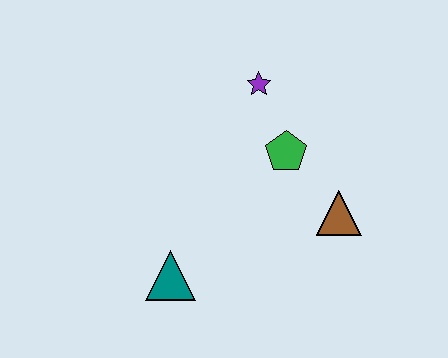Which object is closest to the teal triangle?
The green pentagon is closest to the teal triangle.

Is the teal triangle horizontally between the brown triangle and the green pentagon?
No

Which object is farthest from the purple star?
The teal triangle is farthest from the purple star.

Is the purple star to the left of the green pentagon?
Yes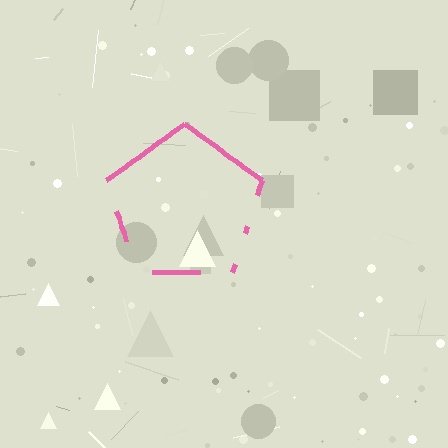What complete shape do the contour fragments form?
The contour fragments form a pentagon.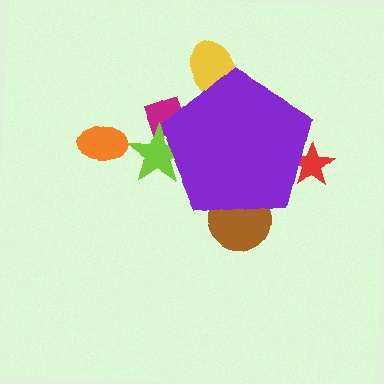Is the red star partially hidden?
Yes, the red star is partially hidden behind the purple pentagon.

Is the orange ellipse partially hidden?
No, the orange ellipse is fully visible.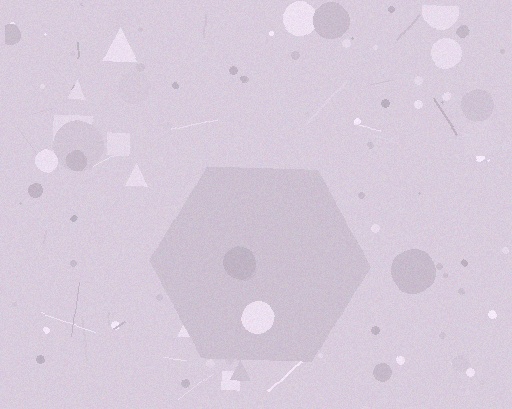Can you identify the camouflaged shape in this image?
The camouflaged shape is a hexagon.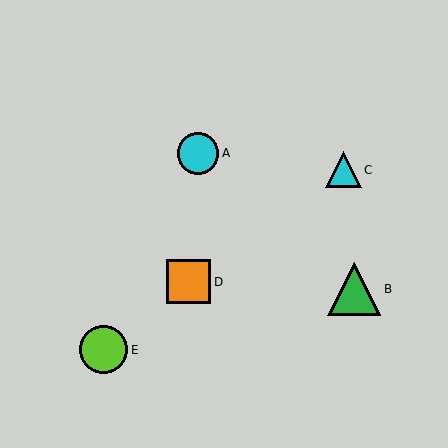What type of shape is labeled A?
Shape A is a cyan circle.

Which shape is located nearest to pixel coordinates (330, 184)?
The cyan triangle (labeled C) at (343, 170) is nearest to that location.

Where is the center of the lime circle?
The center of the lime circle is at (103, 350).